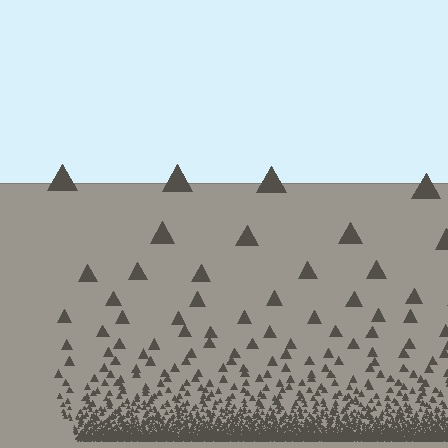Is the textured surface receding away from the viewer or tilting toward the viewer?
The surface appears to tilt toward the viewer. Texture elements get larger and sparser toward the top.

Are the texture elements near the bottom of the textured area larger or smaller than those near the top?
Smaller. The gradient is inverted — elements near the bottom are smaller and denser.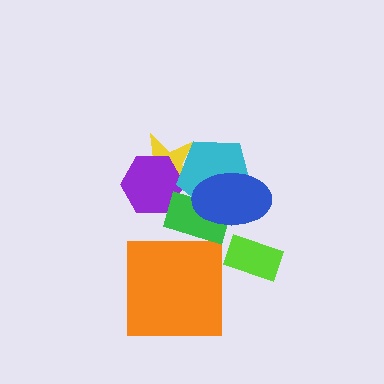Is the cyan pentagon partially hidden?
Yes, it is partially covered by another shape.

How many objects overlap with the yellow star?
3 objects overlap with the yellow star.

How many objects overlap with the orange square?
0 objects overlap with the orange square.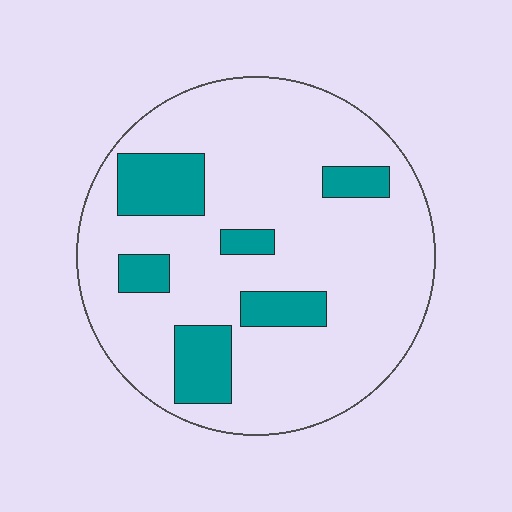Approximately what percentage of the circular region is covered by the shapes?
Approximately 20%.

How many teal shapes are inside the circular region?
6.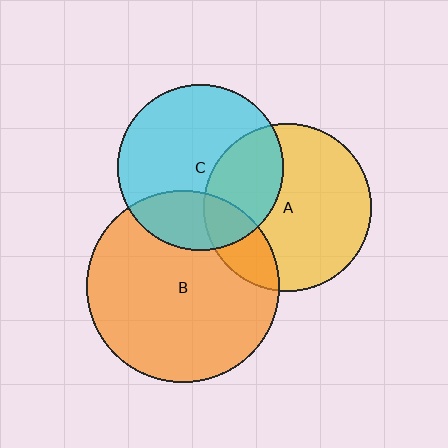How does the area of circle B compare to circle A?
Approximately 1.3 times.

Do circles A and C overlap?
Yes.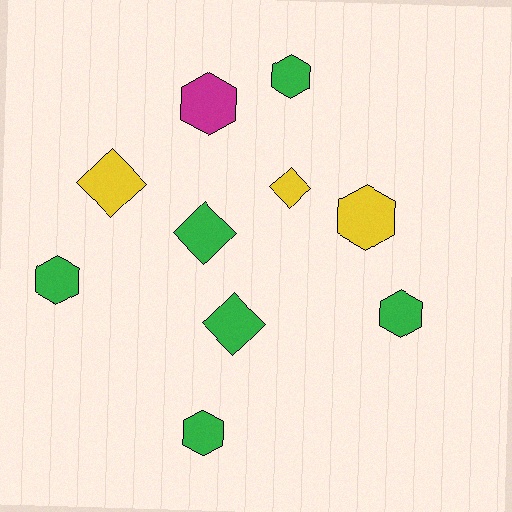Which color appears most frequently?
Green, with 6 objects.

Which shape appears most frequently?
Hexagon, with 6 objects.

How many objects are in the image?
There are 10 objects.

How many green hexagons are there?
There are 4 green hexagons.